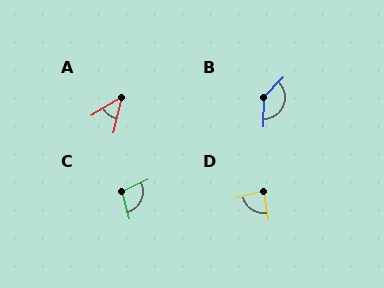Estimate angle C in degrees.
Approximately 100 degrees.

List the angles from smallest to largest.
A (46°), D (84°), C (100°), B (134°).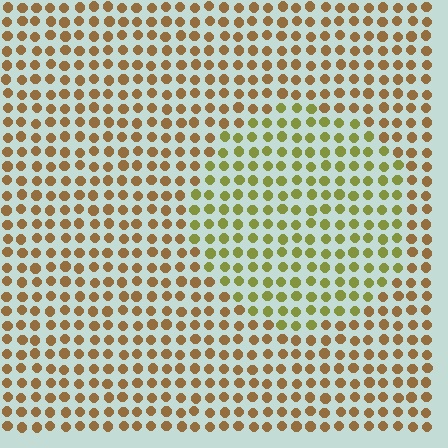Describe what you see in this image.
The image is filled with small brown elements in a uniform arrangement. A circle-shaped region is visible where the elements are tinted to a slightly different hue, forming a subtle color boundary.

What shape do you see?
I see a circle.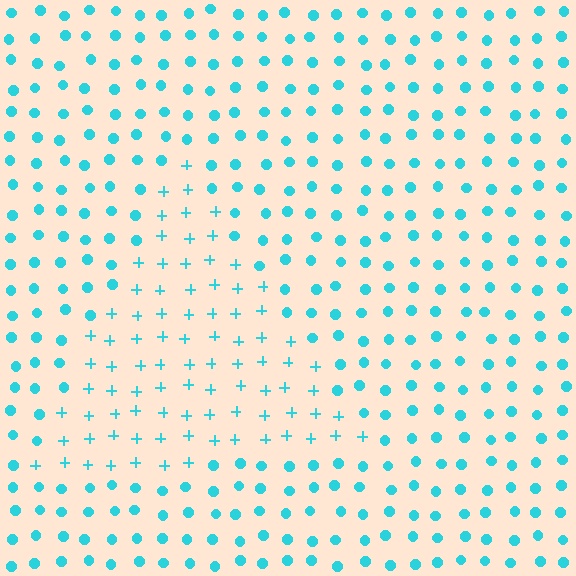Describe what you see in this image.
The image is filled with small cyan elements arranged in a uniform grid. A triangle-shaped region contains plus signs, while the surrounding area contains circles. The boundary is defined purely by the change in element shape.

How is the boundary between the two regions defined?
The boundary is defined by a change in element shape: plus signs inside vs. circles outside. All elements share the same color and spacing.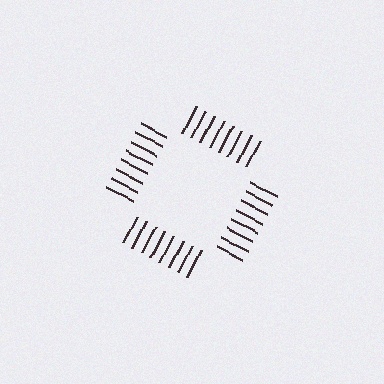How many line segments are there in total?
32 — 8 along each of the 4 edges.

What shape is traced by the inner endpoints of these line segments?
An illusory square — the line segments terminate on its edges but no continuous stroke is drawn.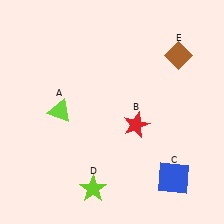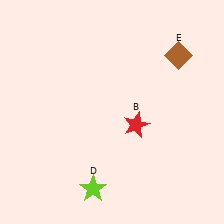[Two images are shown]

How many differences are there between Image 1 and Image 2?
There are 2 differences between the two images.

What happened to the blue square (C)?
The blue square (C) was removed in Image 2. It was in the bottom-right area of Image 1.